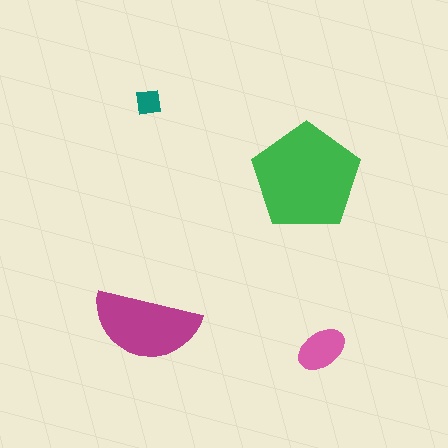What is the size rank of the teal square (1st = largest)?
4th.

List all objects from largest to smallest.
The green pentagon, the magenta semicircle, the pink ellipse, the teal square.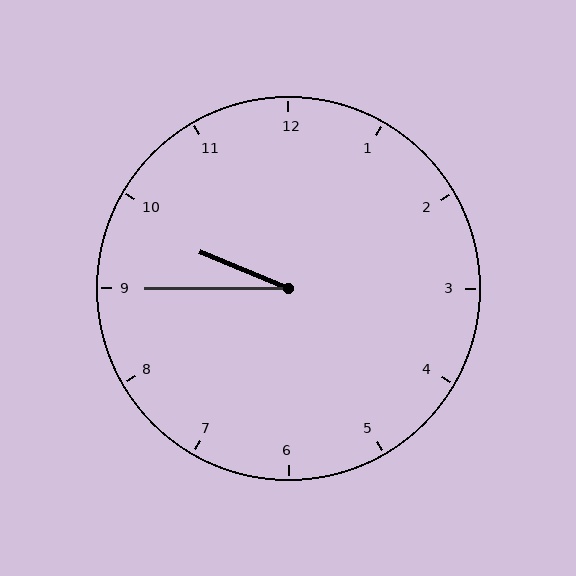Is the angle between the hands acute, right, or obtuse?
It is acute.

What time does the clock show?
9:45.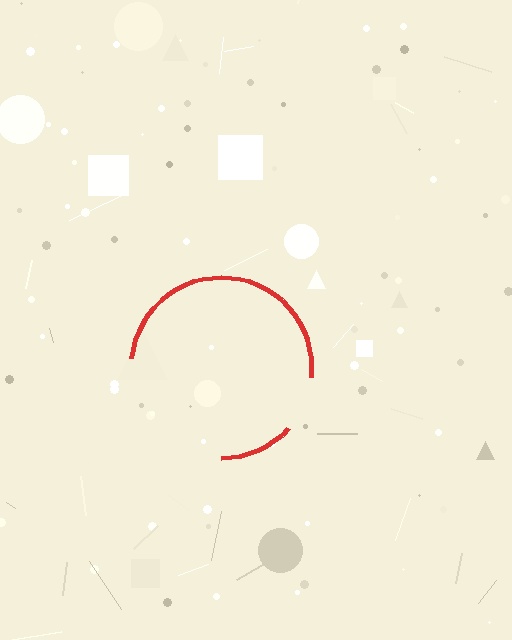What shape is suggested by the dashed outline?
The dashed outline suggests a circle.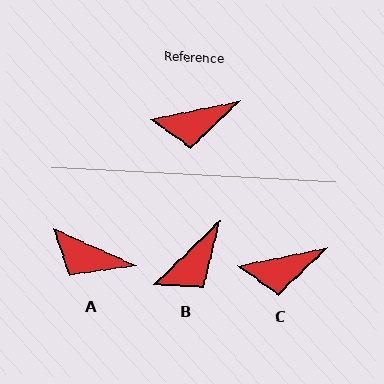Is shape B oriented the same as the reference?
No, it is off by about 33 degrees.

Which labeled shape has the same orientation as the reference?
C.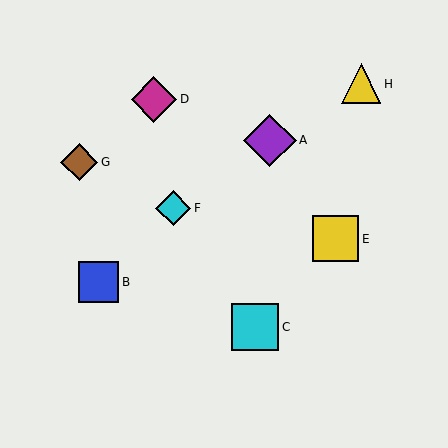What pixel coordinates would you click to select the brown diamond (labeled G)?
Click at (79, 162) to select the brown diamond G.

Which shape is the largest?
The purple diamond (labeled A) is the largest.